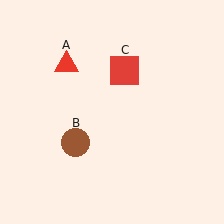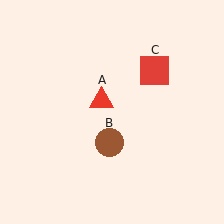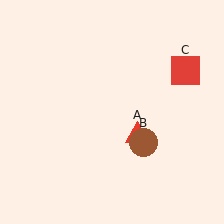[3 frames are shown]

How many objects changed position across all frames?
3 objects changed position: red triangle (object A), brown circle (object B), red square (object C).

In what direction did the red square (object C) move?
The red square (object C) moved right.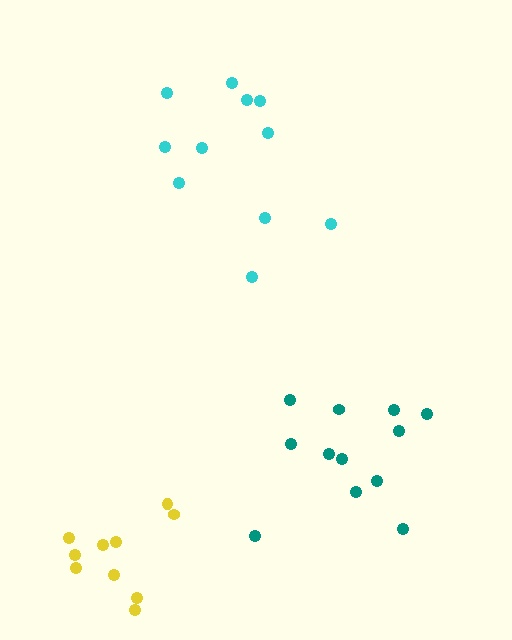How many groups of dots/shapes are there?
There are 3 groups.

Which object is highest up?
The cyan cluster is topmost.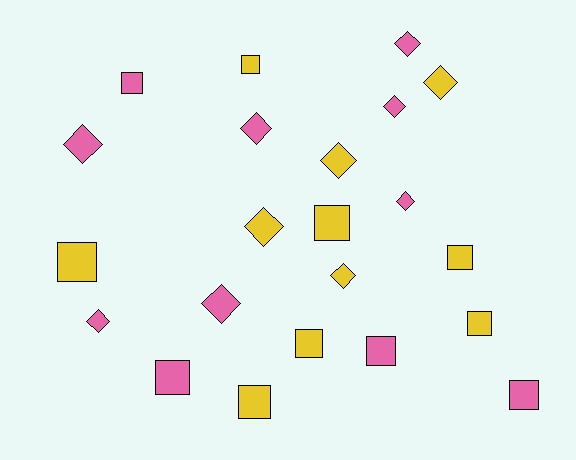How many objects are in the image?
There are 22 objects.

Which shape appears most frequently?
Diamond, with 11 objects.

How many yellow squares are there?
There are 7 yellow squares.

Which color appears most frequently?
Yellow, with 11 objects.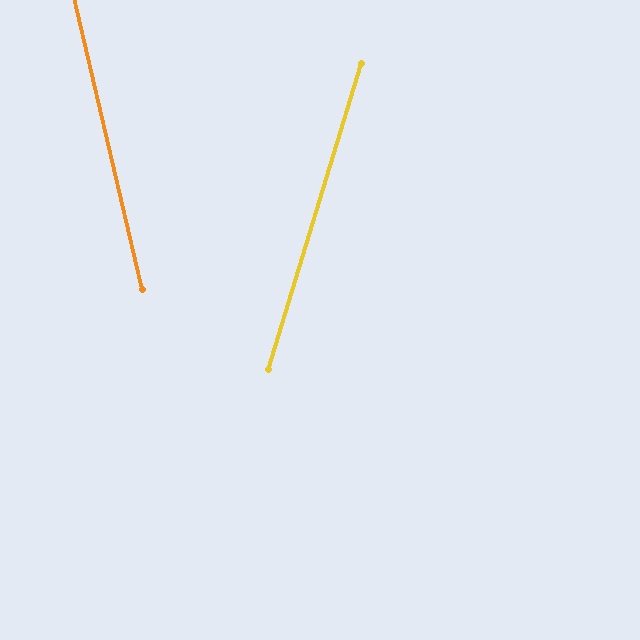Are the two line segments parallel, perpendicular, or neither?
Neither parallel nor perpendicular — they differ by about 30°.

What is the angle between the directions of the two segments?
Approximately 30 degrees.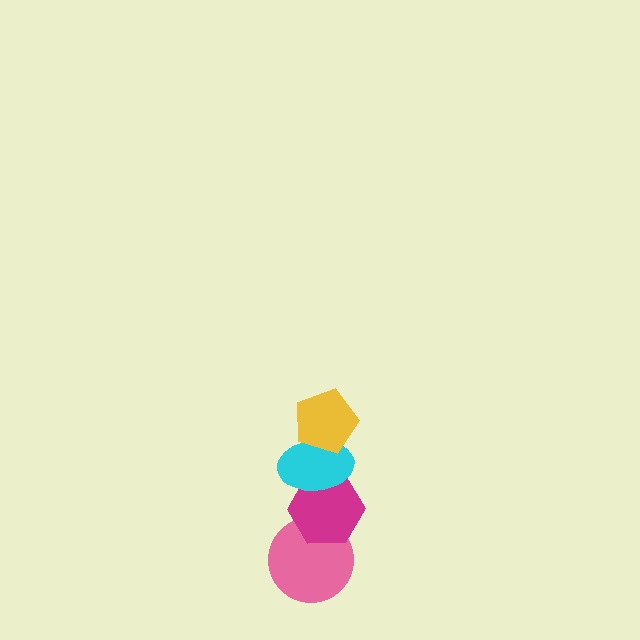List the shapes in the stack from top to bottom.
From top to bottom: the yellow pentagon, the cyan ellipse, the magenta hexagon, the pink circle.